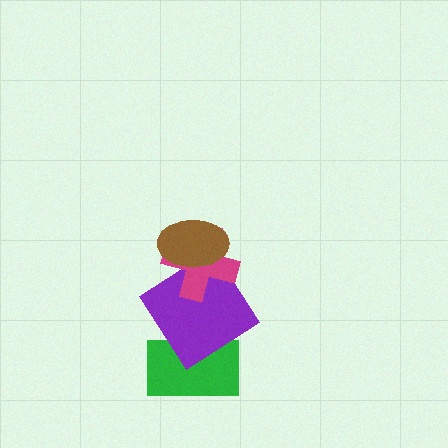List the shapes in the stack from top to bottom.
From top to bottom: the brown ellipse, the magenta cross, the purple diamond, the green rectangle.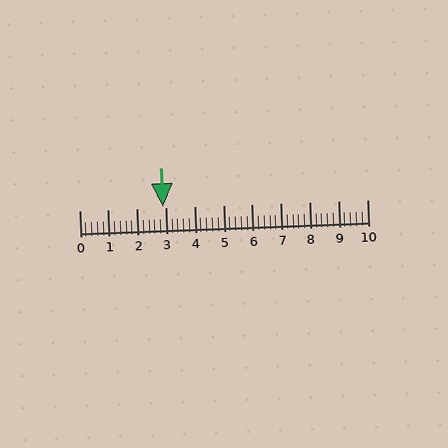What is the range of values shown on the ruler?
The ruler shows values from 0 to 10.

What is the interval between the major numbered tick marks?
The major tick marks are spaced 1 units apart.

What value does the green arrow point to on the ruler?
The green arrow points to approximately 2.9.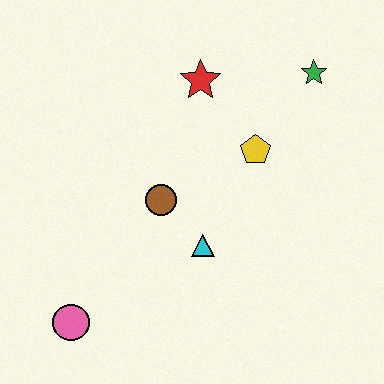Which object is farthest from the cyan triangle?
The green star is farthest from the cyan triangle.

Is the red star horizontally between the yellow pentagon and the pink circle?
Yes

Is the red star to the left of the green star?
Yes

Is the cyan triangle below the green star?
Yes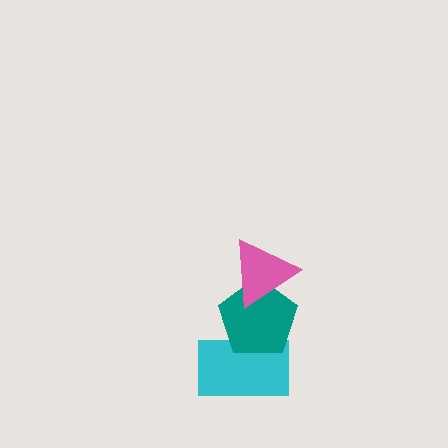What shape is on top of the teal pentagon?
The pink triangle is on top of the teal pentagon.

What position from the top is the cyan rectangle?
The cyan rectangle is 3rd from the top.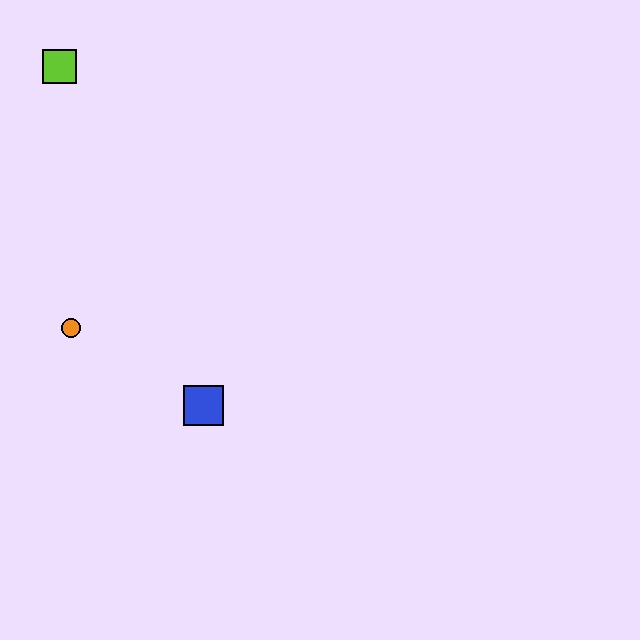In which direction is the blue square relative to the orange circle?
The blue square is to the right of the orange circle.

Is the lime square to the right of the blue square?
No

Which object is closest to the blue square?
The orange circle is closest to the blue square.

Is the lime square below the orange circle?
No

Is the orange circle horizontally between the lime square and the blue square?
Yes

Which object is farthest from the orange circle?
The lime square is farthest from the orange circle.